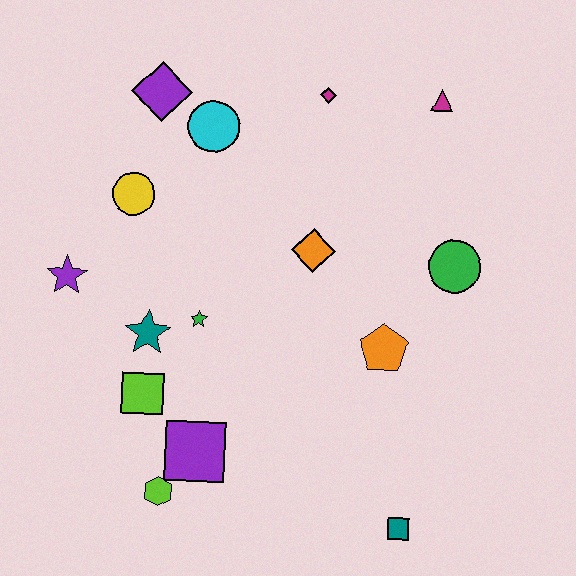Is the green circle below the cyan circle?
Yes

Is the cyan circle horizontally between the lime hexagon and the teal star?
No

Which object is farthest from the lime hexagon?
The magenta triangle is farthest from the lime hexagon.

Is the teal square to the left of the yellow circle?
No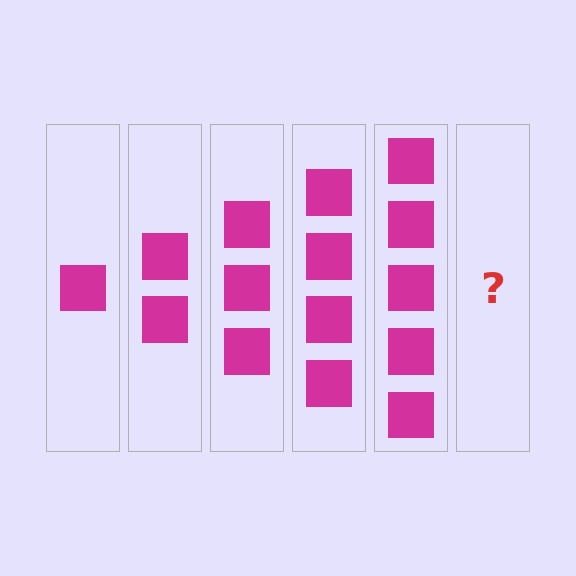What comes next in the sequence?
The next element should be 6 squares.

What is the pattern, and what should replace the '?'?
The pattern is that each step adds one more square. The '?' should be 6 squares.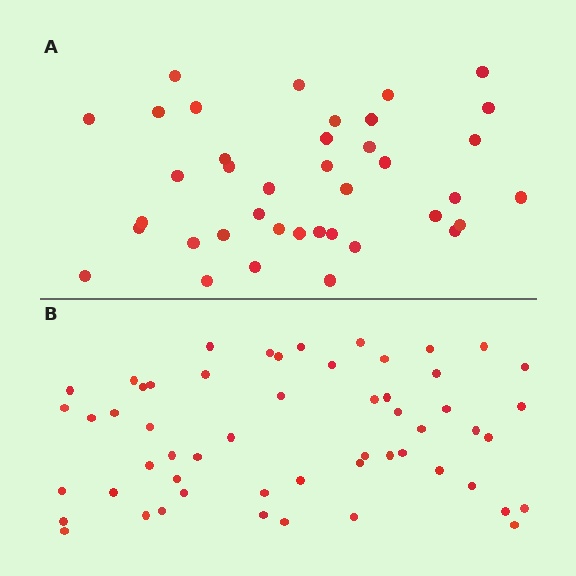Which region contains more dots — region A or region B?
Region B (the bottom region) has more dots.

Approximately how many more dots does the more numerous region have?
Region B has approximately 15 more dots than region A.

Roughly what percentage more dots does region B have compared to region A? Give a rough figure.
About 40% more.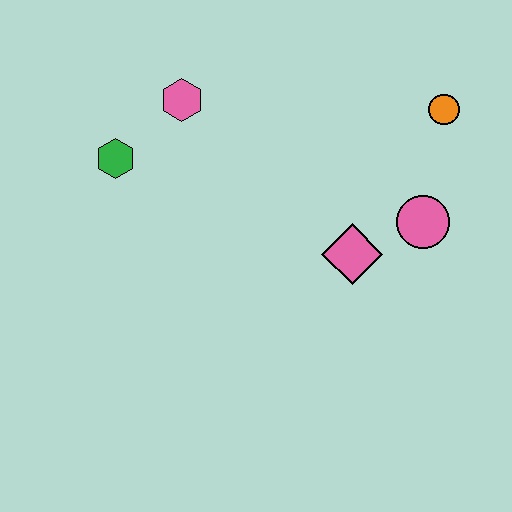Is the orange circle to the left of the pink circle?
No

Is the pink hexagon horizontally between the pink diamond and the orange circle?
No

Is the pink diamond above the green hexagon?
No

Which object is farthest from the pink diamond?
The green hexagon is farthest from the pink diamond.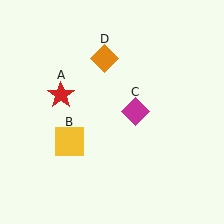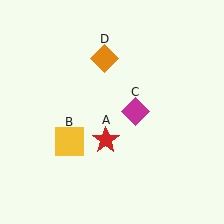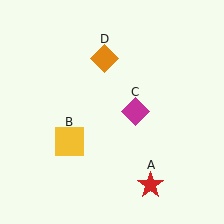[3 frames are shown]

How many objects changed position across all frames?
1 object changed position: red star (object A).